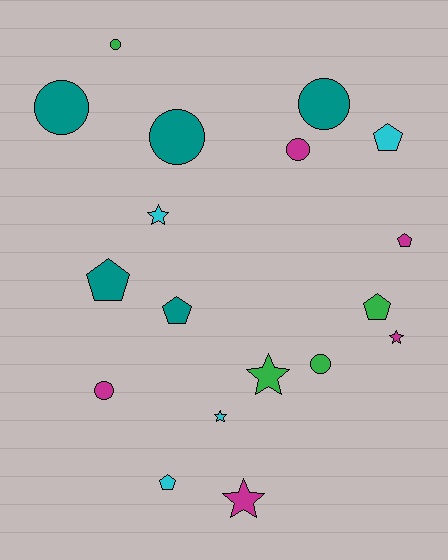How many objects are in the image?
There are 18 objects.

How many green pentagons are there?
There is 1 green pentagon.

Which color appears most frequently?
Magenta, with 5 objects.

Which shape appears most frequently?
Circle, with 7 objects.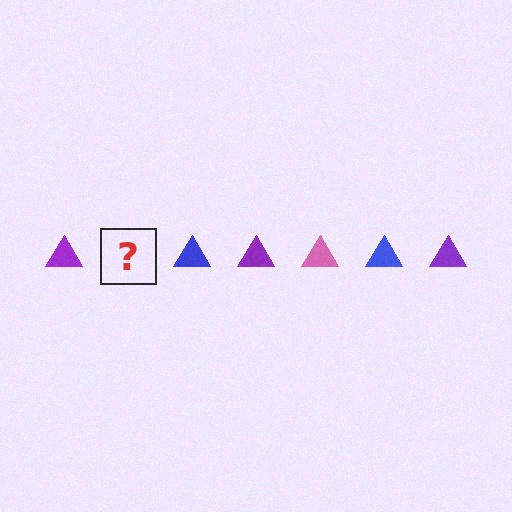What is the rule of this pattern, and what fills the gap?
The rule is that the pattern cycles through purple, pink, blue triangles. The gap should be filled with a pink triangle.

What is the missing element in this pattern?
The missing element is a pink triangle.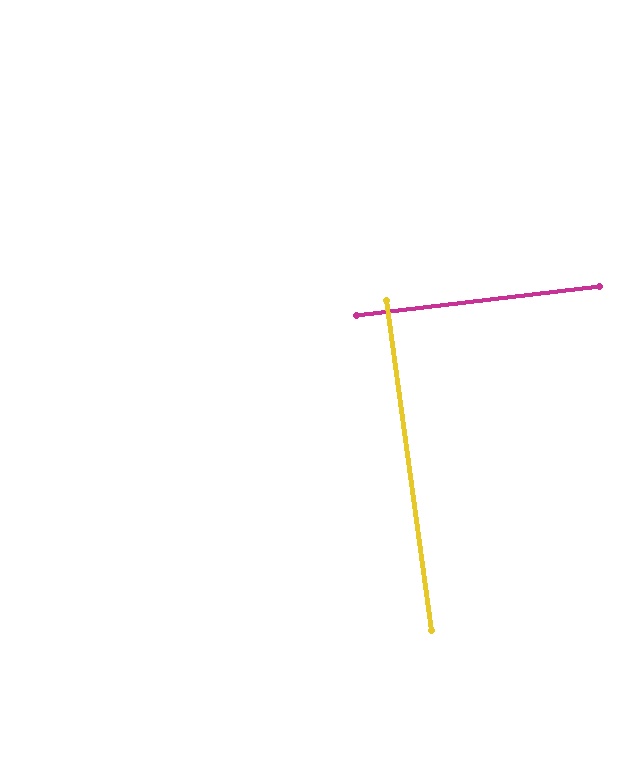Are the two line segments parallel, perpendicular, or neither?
Perpendicular — they meet at approximately 89°.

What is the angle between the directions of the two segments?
Approximately 89 degrees.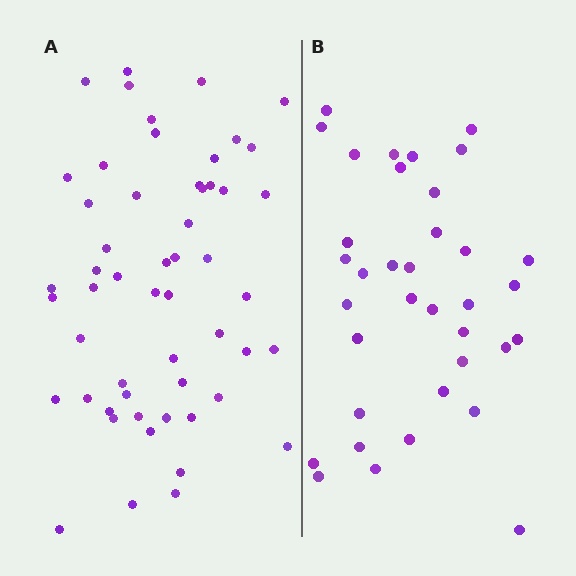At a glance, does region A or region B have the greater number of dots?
Region A (the left region) has more dots.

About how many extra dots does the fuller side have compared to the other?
Region A has approximately 20 more dots than region B.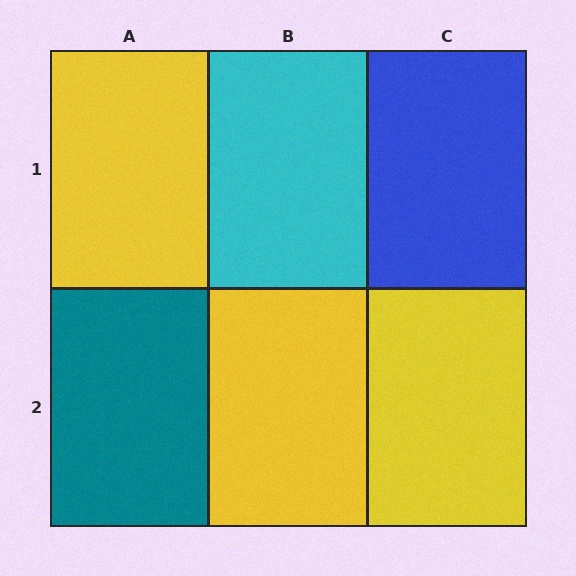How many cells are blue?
1 cell is blue.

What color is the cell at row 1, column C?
Blue.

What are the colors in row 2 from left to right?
Teal, yellow, yellow.